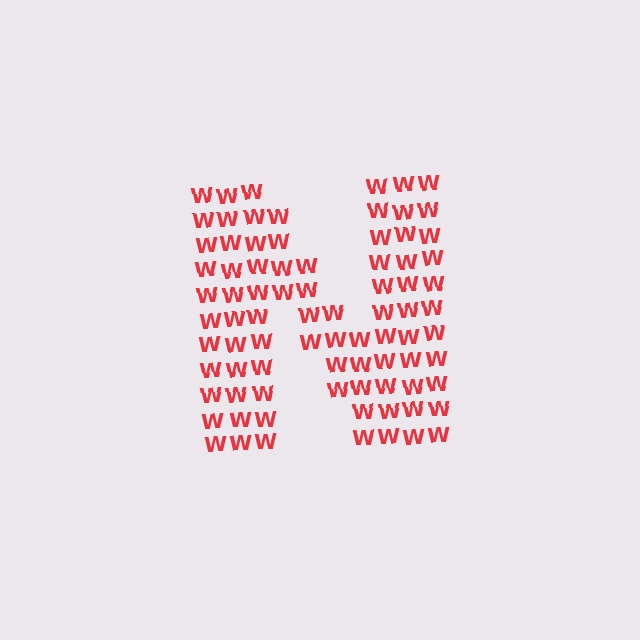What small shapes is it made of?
It is made of small letter W's.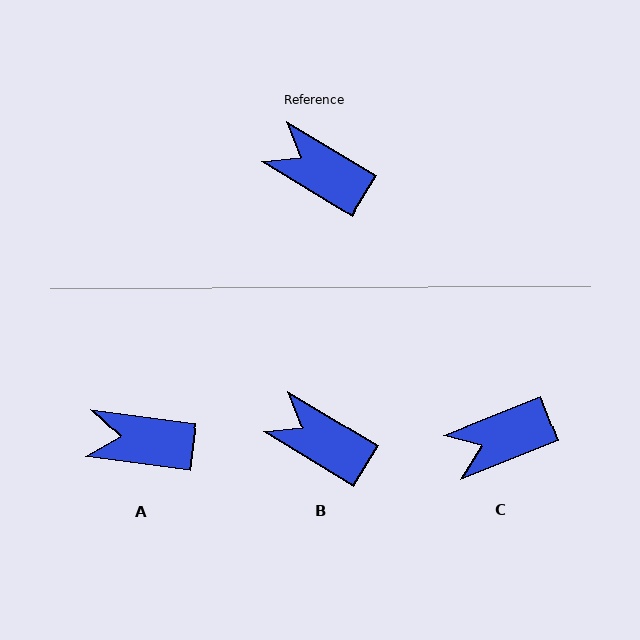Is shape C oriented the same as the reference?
No, it is off by about 53 degrees.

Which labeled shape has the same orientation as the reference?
B.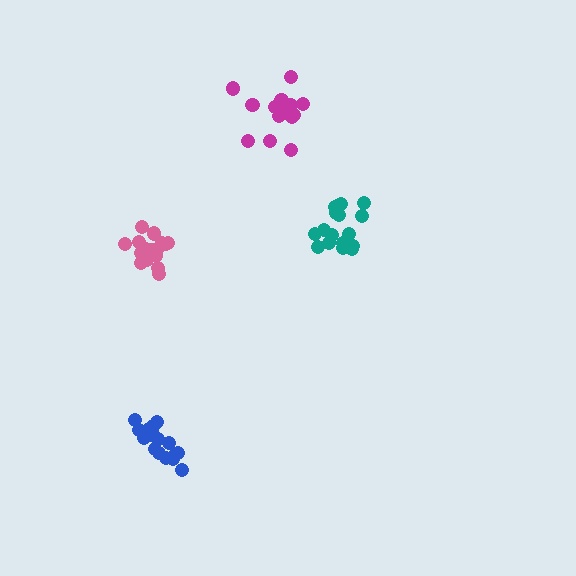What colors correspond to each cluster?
The clusters are colored: teal, pink, blue, magenta.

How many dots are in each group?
Group 1: 18 dots, Group 2: 17 dots, Group 3: 18 dots, Group 4: 17 dots (70 total).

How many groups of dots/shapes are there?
There are 4 groups.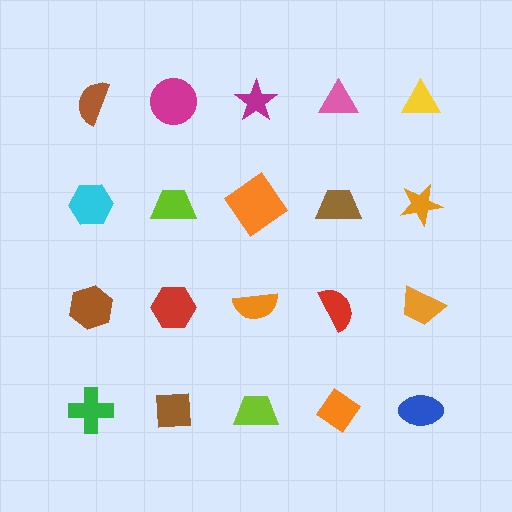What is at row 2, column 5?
An orange star.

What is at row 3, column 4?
A red semicircle.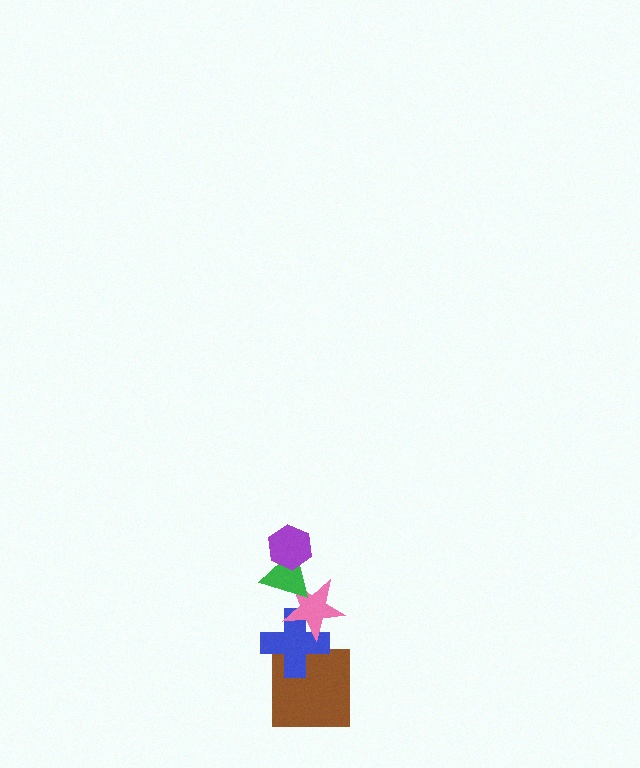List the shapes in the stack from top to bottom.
From top to bottom: the purple hexagon, the green triangle, the pink star, the blue cross, the brown square.